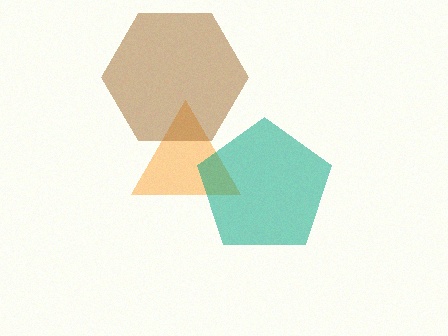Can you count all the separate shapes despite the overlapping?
Yes, there are 3 separate shapes.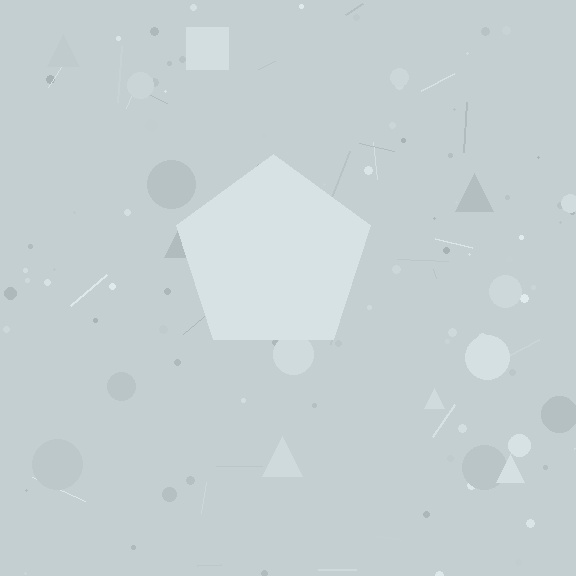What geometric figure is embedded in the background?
A pentagon is embedded in the background.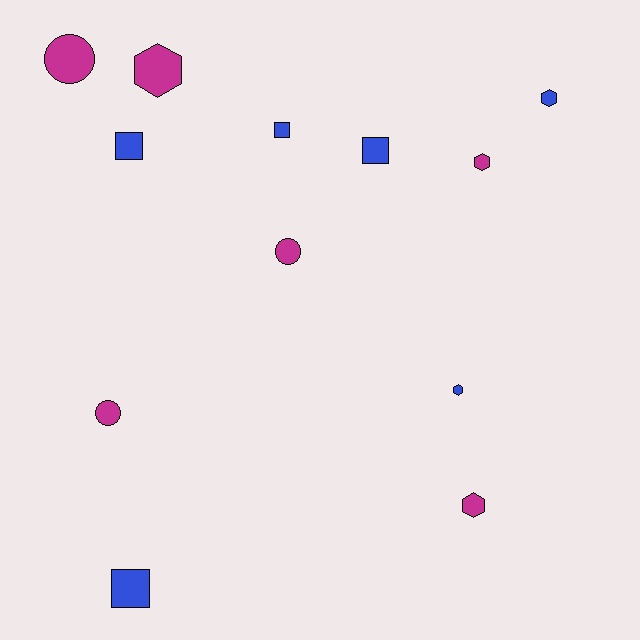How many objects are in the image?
There are 12 objects.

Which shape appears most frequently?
Hexagon, with 5 objects.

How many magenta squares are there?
There are no magenta squares.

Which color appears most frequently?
Blue, with 6 objects.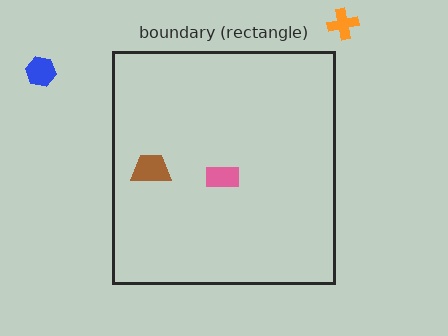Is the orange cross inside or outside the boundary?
Outside.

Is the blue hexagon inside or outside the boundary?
Outside.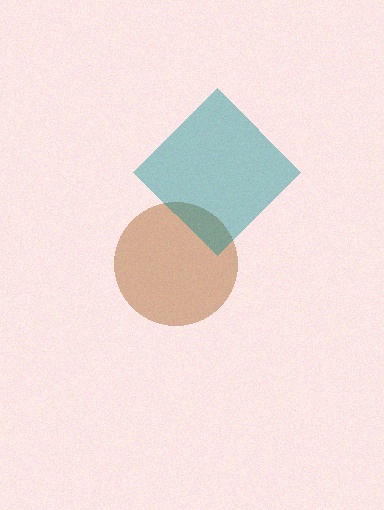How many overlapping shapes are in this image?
There are 2 overlapping shapes in the image.